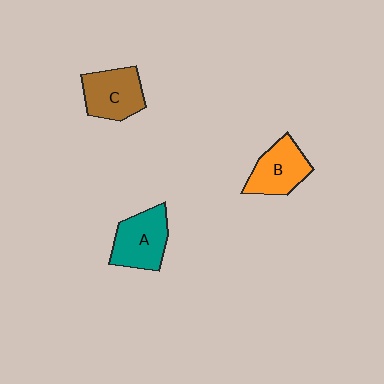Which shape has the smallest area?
Shape B (orange).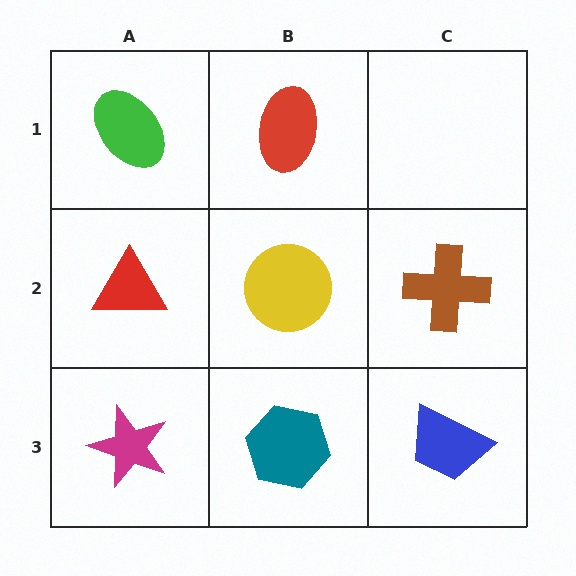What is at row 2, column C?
A brown cross.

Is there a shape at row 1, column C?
No, that cell is empty.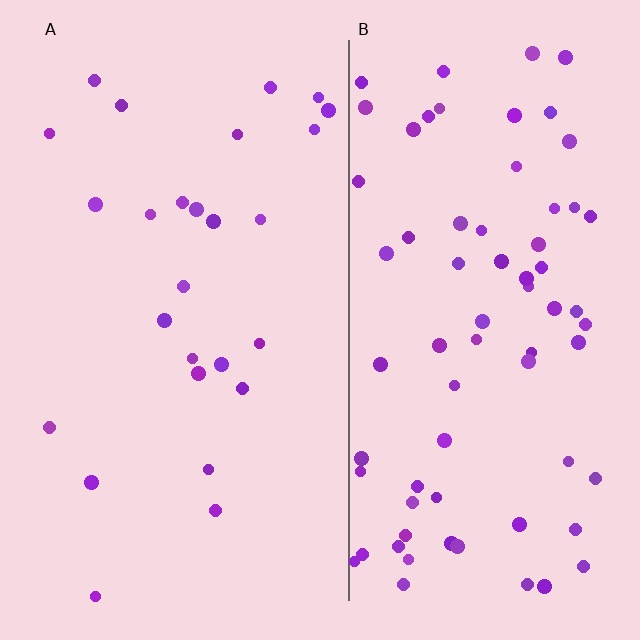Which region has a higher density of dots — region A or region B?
B (the right).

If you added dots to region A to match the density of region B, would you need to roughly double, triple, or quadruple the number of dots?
Approximately triple.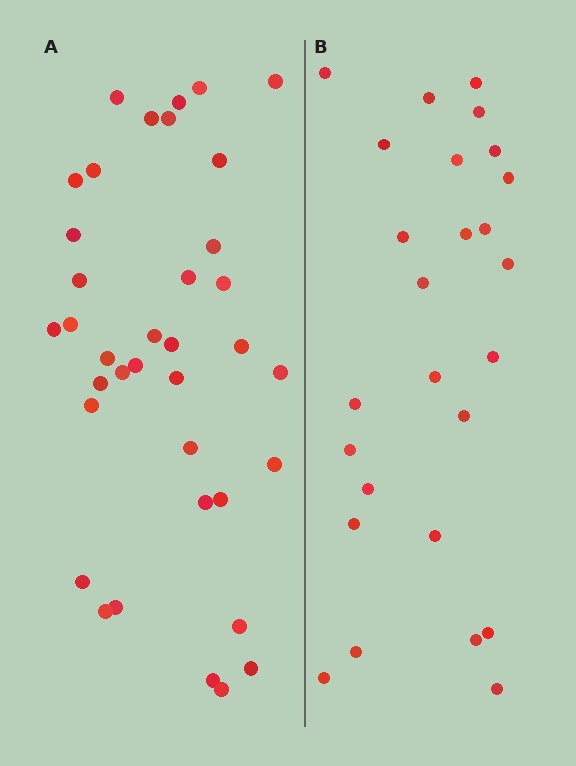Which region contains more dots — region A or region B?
Region A (the left region) has more dots.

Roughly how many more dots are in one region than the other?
Region A has roughly 12 or so more dots than region B.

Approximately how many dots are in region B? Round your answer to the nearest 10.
About 30 dots. (The exact count is 26, which rounds to 30.)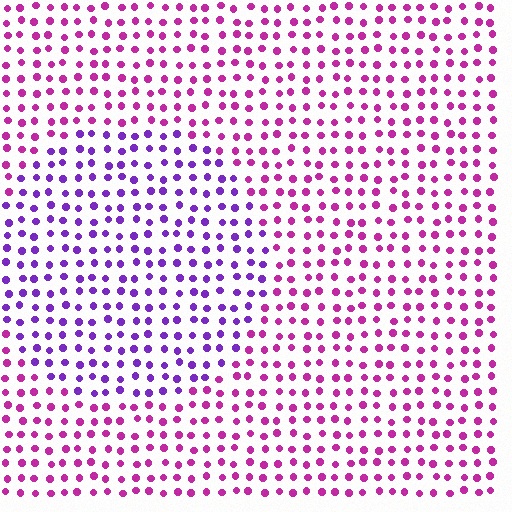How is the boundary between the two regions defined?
The boundary is defined purely by a slight shift in hue (about 40 degrees). Spacing, size, and orientation are identical on both sides.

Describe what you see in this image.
The image is filled with small magenta elements in a uniform arrangement. A circle-shaped region is visible where the elements are tinted to a slightly different hue, forming a subtle color boundary.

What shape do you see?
I see a circle.